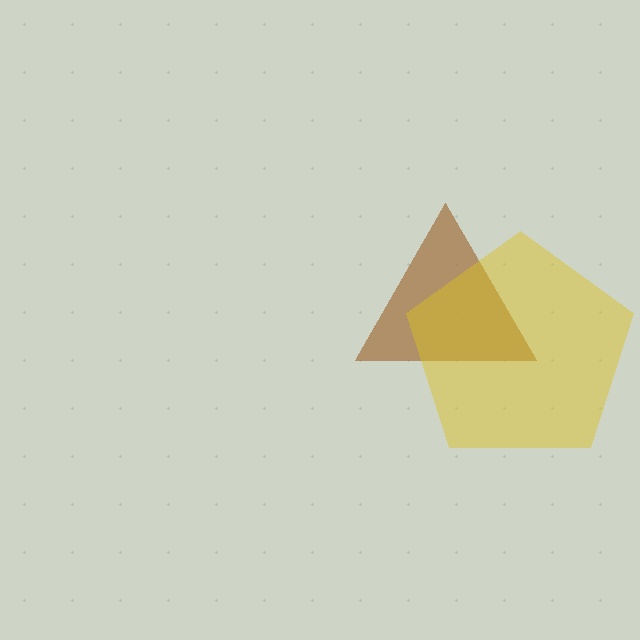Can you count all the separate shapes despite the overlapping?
Yes, there are 2 separate shapes.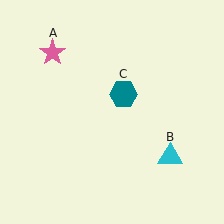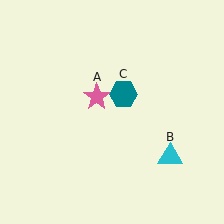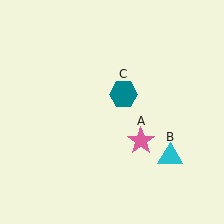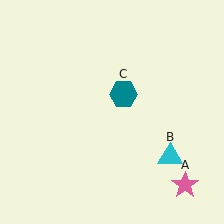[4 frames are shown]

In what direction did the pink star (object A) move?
The pink star (object A) moved down and to the right.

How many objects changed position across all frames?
1 object changed position: pink star (object A).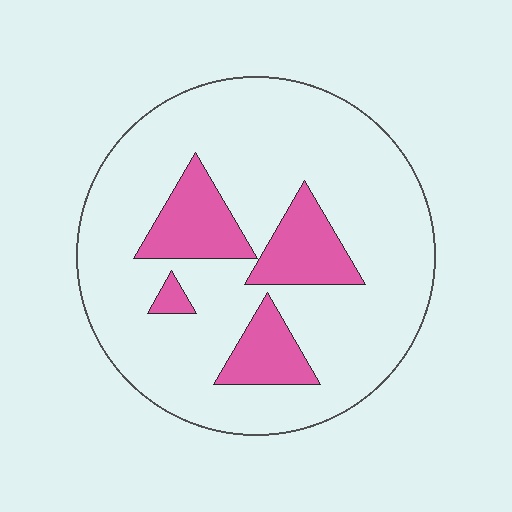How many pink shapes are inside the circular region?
4.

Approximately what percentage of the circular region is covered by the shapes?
Approximately 20%.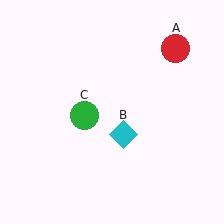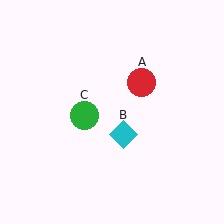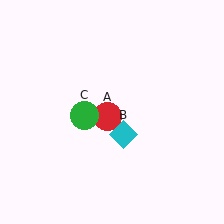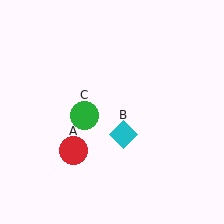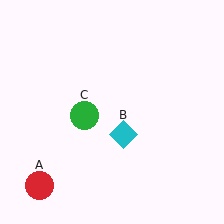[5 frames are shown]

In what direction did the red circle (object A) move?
The red circle (object A) moved down and to the left.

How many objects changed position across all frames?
1 object changed position: red circle (object A).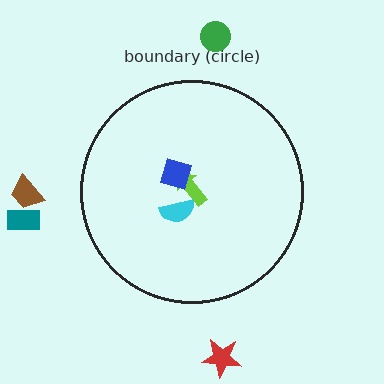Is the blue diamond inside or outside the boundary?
Inside.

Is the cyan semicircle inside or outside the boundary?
Inside.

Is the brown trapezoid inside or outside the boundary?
Outside.